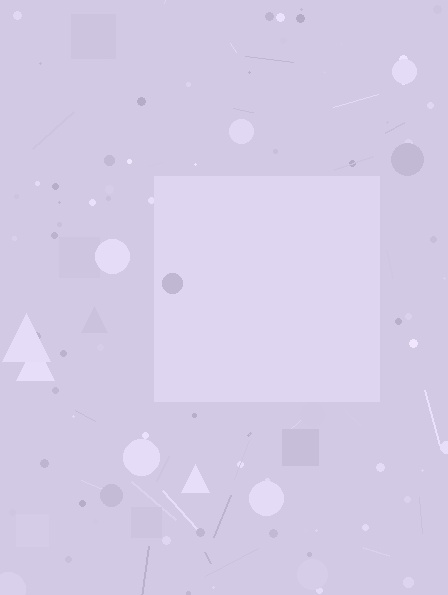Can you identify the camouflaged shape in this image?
The camouflaged shape is a square.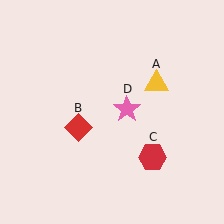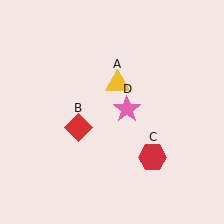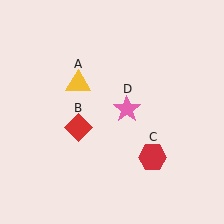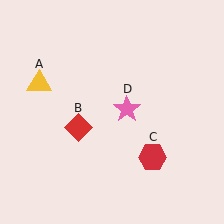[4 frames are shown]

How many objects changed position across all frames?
1 object changed position: yellow triangle (object A).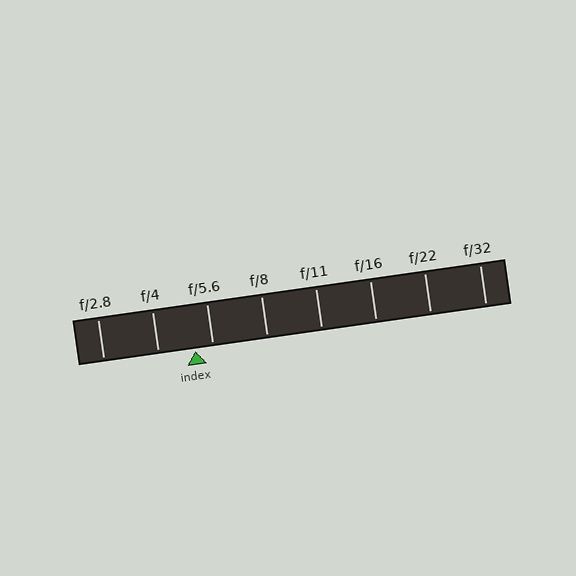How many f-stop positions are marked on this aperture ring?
There are 8 f-stop positions marked.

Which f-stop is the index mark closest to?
The index mark is closest to f/5.6.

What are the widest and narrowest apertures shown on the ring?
The widest aperture shown is f/2.8 and the narrowest is f/32.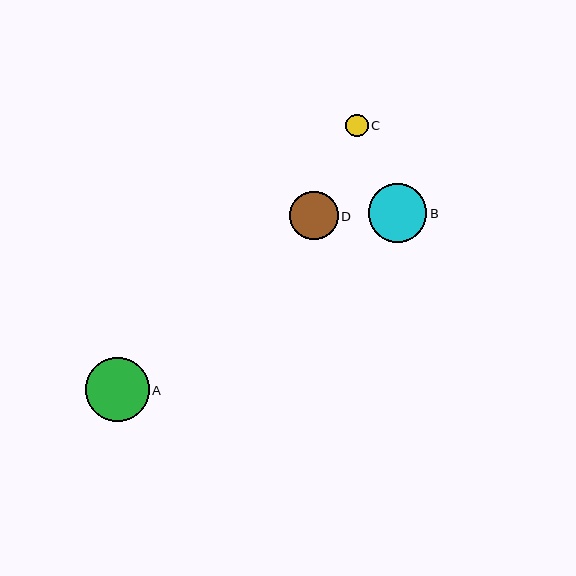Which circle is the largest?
Circle A is the largest with a size of approximately 64 pixels.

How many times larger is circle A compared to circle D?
Circle A is approximately 1.3 times the size of circle D.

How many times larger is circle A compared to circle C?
Circle A is approximately 2.8 times the size of circle C.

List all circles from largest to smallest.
From largest to smallest: A, B, D, C.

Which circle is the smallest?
Circle C is the smallest with a size of approximately 23 pixels.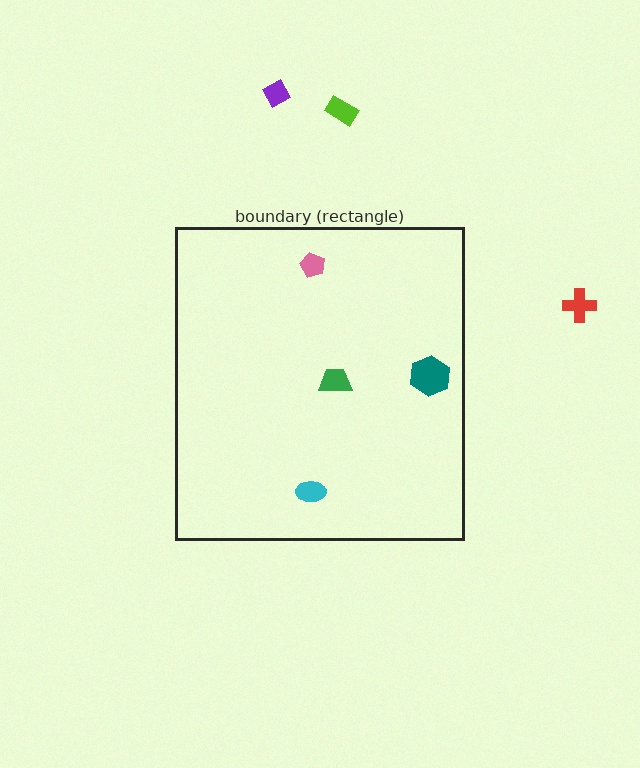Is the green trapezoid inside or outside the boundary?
Inside.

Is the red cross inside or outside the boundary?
Outside.